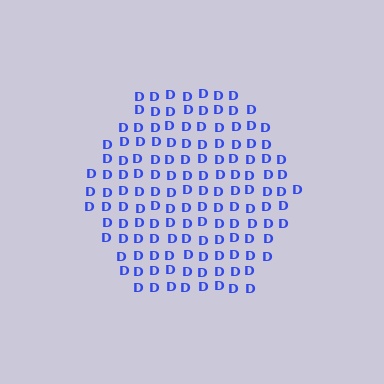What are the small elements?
The small elements are letter D's.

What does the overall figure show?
The overall figure shows a hexagon.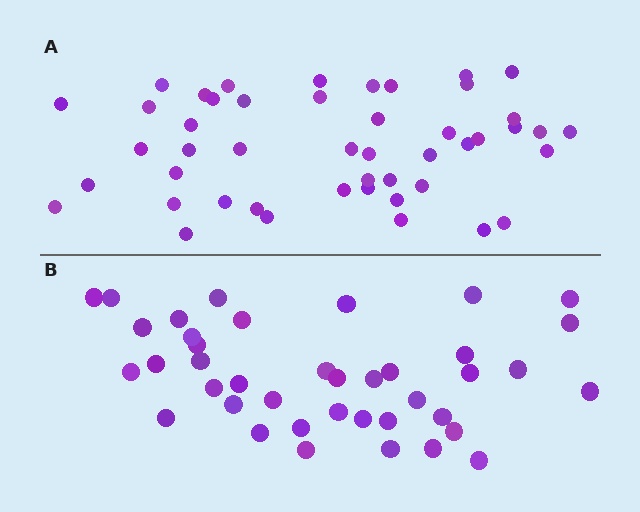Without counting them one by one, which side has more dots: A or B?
Region A (the top region) has more dots.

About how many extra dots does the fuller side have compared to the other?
Region A has roughly 8 or so more dots than region B.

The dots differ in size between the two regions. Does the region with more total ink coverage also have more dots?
No. Region B has more total ink coverage because its dots are larger, but region A actually contains more individual dots. Total area can be misleading — the number of items is what matters here.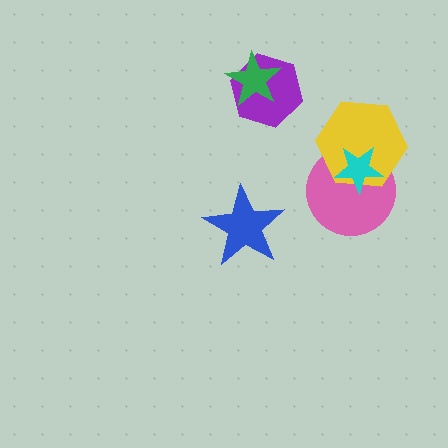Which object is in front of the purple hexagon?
The green star is in front of the purple hexagon.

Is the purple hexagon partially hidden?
Yes, it is partially covered by another shape.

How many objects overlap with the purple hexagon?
1 object overlaps with the purple hexagon.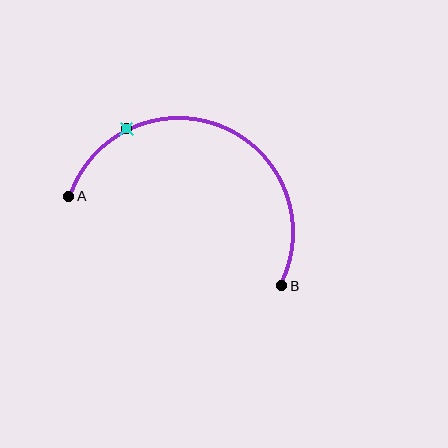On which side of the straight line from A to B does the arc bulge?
The arc bulges above the straight line connecting A and B.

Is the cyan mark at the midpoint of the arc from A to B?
No. The cyan mark lies on the arc but is closer to endpoint A. The arc midpoint would be at the point on the curve equidistant along the arc from both A and B.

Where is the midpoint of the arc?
The arc midpoint is the point on the curve farthest from the straight line joining A and B. It sits above that line.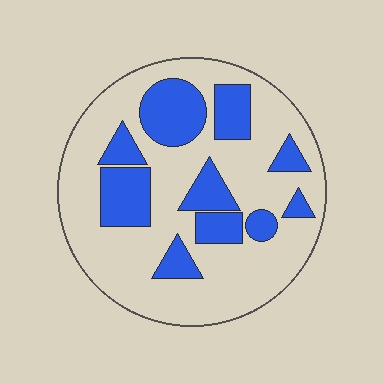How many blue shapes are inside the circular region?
10.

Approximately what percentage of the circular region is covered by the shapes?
Approximately 30%.